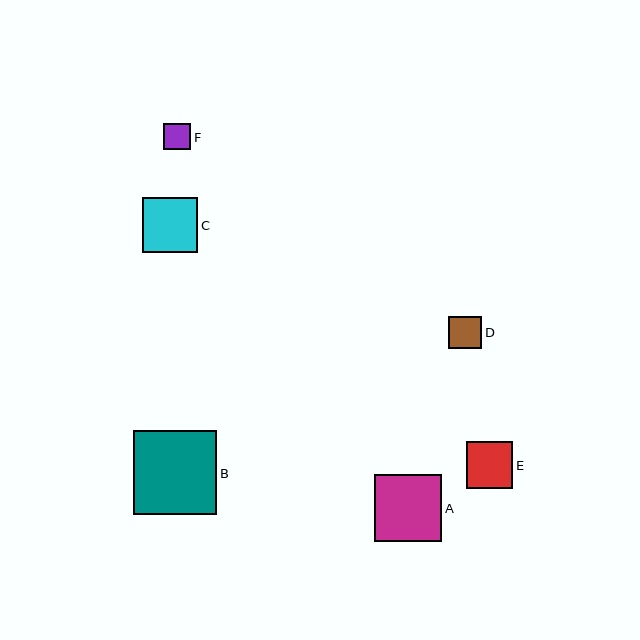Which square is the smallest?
Square F is the smallest with a size of approximately 27 pixels.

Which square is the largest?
Square B is the largest with a size of approximately 83 pixels.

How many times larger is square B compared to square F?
Square B is approximately 3.1 times the size of square F.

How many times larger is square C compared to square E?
Square C is approximately 1.2 times the size of square E.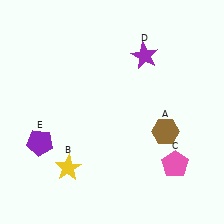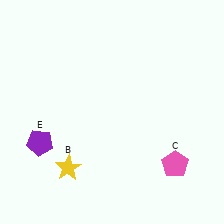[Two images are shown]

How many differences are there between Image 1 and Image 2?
There are 2 differences between the two images.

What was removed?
The purple star (D), the brown hexagon (A) were removed in Image 2.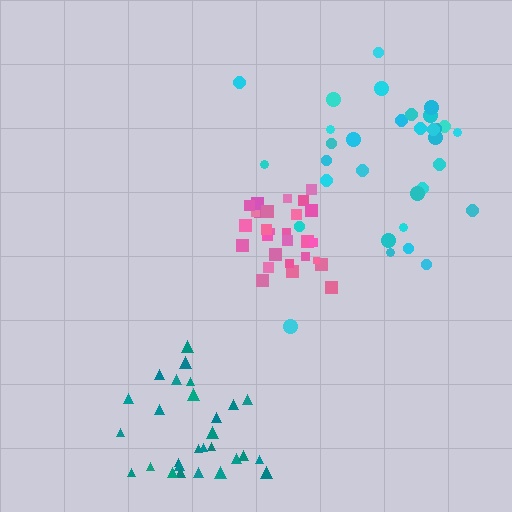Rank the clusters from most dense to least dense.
pink, teal, cyan.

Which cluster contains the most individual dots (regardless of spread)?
Cyan (32).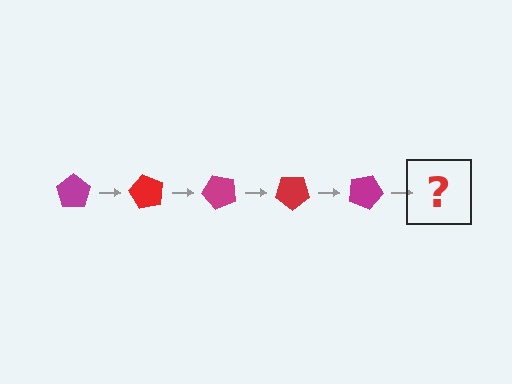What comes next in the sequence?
The next element should be a red pentagon, rotated 300 degrees from the start.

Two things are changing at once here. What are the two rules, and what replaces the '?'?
The two rules are that it rotates 60 degrees each step and the color cycles through magenta and red. The '?' should be a red pentagon, rotated 300 degrees from the start.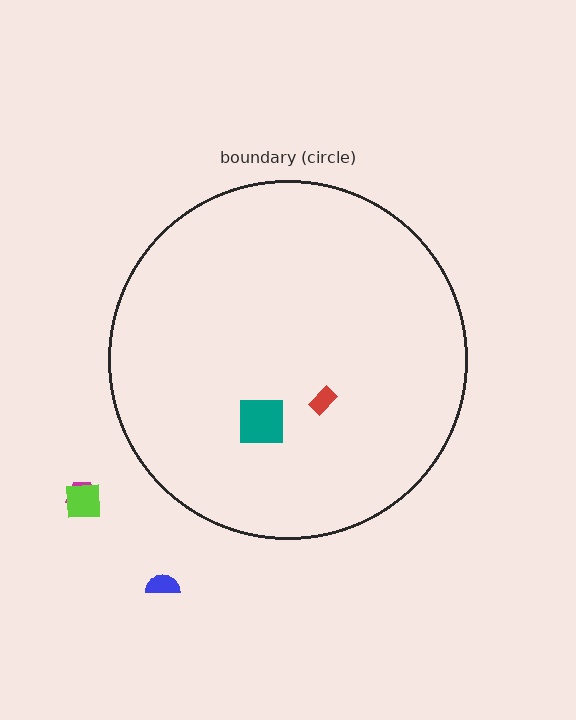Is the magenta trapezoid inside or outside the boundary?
Outside.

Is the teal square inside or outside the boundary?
Inside.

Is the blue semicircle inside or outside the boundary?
Outside.